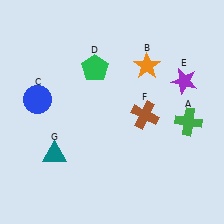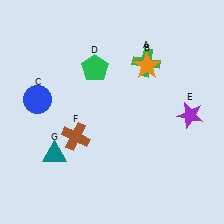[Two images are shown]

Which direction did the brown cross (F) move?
The brown cross (F) moved left.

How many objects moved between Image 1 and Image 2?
3 objects moved between the two images.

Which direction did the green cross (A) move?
The green cross (A) moved up.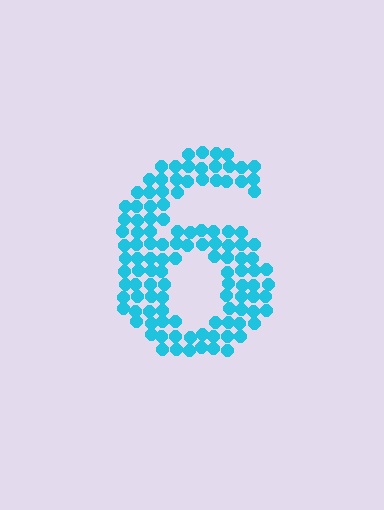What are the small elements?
The small elements are circles.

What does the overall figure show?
The overall figure shows the digit 6.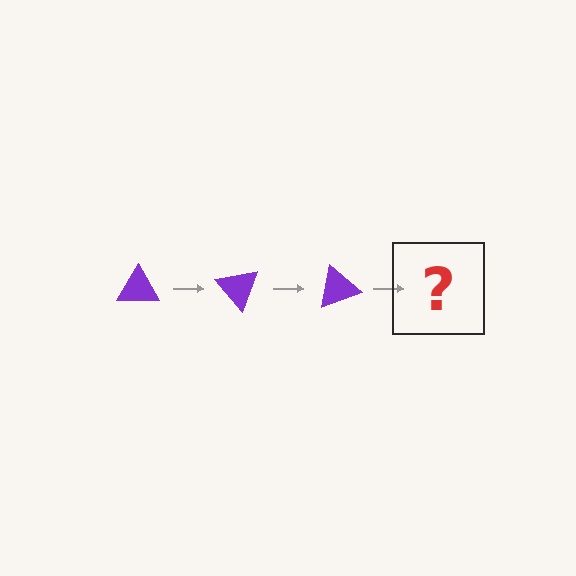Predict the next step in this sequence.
The next step is a purple triangle rotated 150 degrees.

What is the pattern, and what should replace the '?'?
The pattern is that the triangle rotates 50 degrees each step. The '?' should be a purple triangle rotated 150 degrees.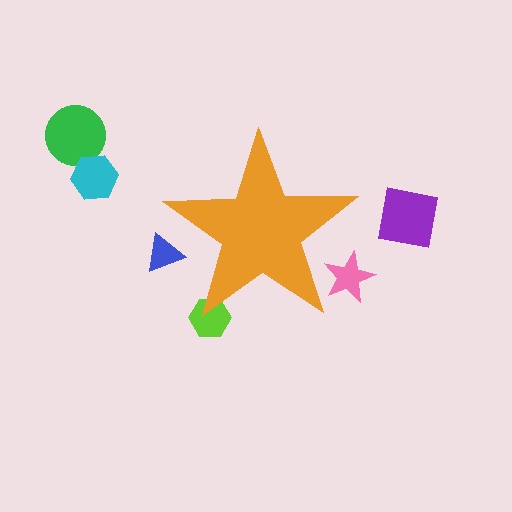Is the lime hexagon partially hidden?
Yes, the lime hexagon is partially hidden behind the orange star.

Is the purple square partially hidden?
No, the purple square is fully visible.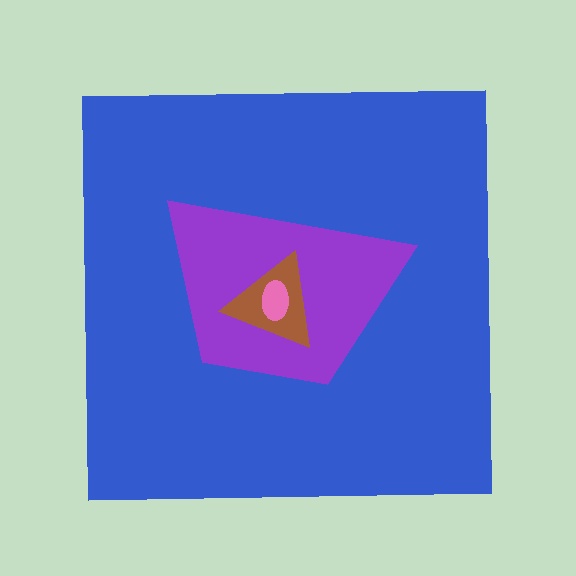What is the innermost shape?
The pink ellipse.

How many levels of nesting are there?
4.